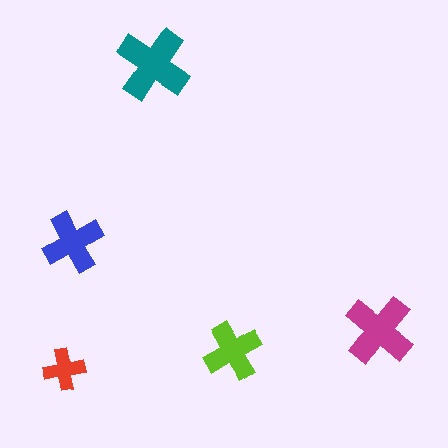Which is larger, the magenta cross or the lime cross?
The magenta one.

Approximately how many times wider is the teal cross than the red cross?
About 2 times wider.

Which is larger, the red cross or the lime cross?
The lime one.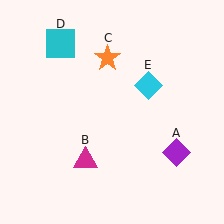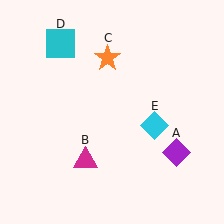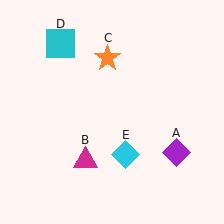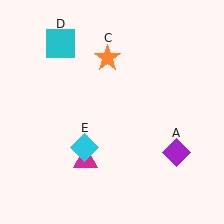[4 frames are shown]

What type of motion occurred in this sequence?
The cyan diamond (object E) rotated clockwise around the center of the scene.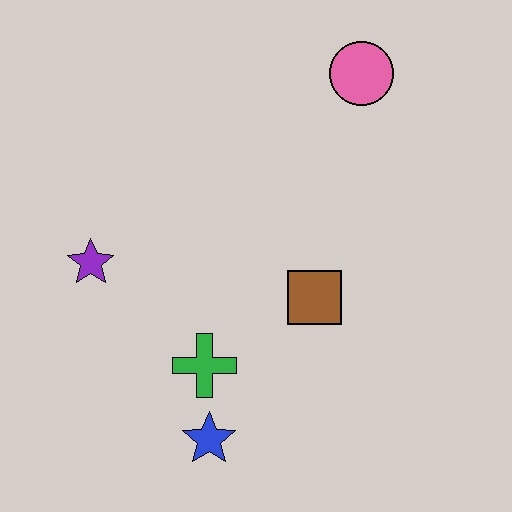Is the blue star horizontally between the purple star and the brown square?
Yes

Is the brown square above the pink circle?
No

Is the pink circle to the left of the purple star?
No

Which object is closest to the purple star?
The green cross is closest to the purple star.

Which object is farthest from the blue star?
The pink circle is farthest from the blue star.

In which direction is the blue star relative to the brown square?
The blue star is below the brown square.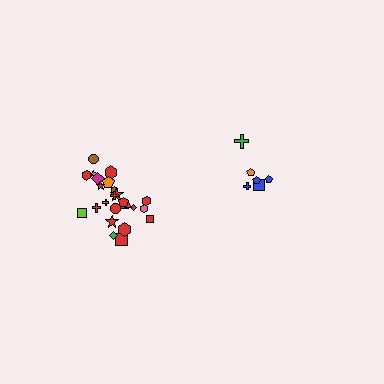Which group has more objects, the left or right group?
The left group.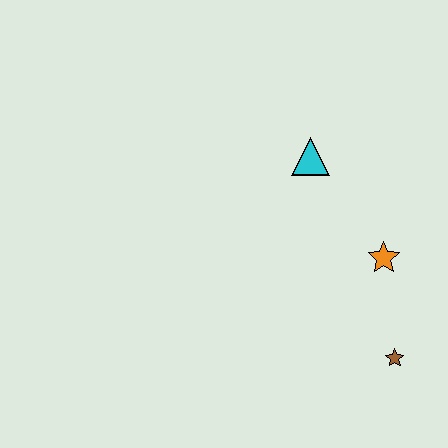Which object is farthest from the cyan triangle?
The brown star is farthest from the cyan triangle.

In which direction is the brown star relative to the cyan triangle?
The brown star is below the cyan triangle.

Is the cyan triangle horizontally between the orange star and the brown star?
No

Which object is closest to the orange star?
The brown star is closest to the orange star.